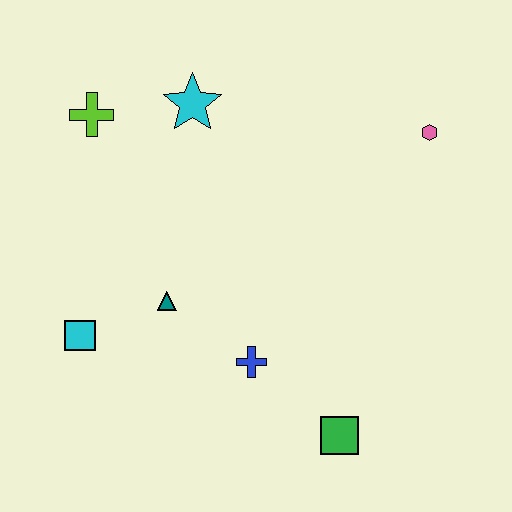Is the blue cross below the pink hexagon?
Yes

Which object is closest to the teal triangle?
The cyan square is closest to the teal triangle.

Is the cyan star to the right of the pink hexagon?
No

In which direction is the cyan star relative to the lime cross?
The cyan star is to the right of the lime cross.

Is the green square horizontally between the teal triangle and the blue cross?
No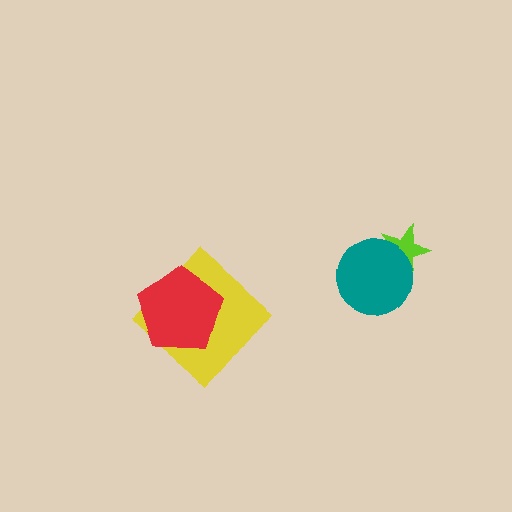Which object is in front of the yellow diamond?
The red pentagon is in front of the yellow diamond.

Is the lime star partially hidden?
Yes, it is partially covered by another shape.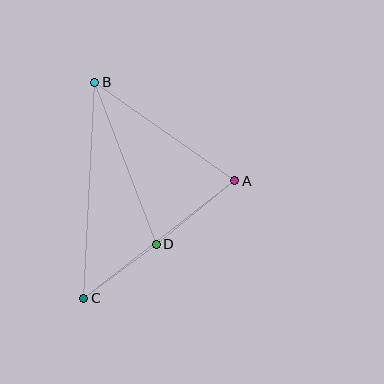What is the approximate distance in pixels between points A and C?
The distance between A and C is approximately 191 pixels.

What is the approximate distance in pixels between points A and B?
The distance between A and B is approximately 171 pixels.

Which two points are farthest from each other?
Points B and C are farthest from each other.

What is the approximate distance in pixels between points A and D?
The distance between A and D is approximately 101 pixels.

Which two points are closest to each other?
Points C and D are closest to each other.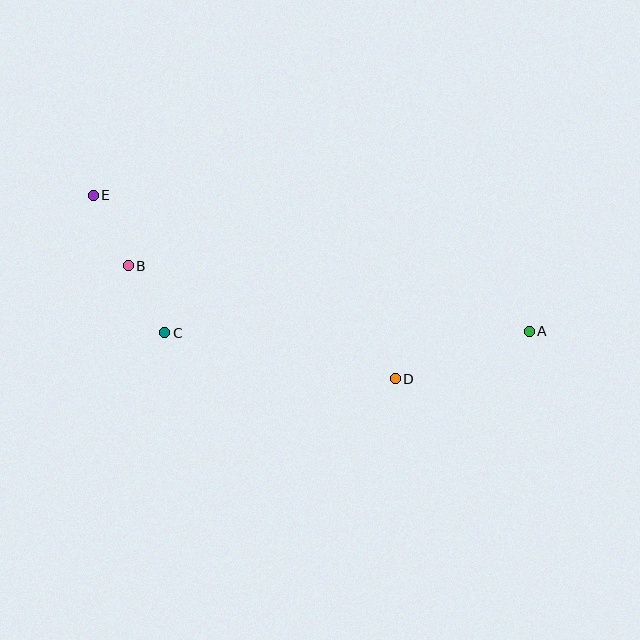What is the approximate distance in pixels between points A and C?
The distance between A and C is approximately 364 pixels.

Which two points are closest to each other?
Points B and C are closest to each other.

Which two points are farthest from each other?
Points A and E are farthest from each other.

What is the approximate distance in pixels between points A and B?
The distance between A and B is approximately 406 pixels.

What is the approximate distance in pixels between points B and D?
The distance between B and D is approximately 290 pixels.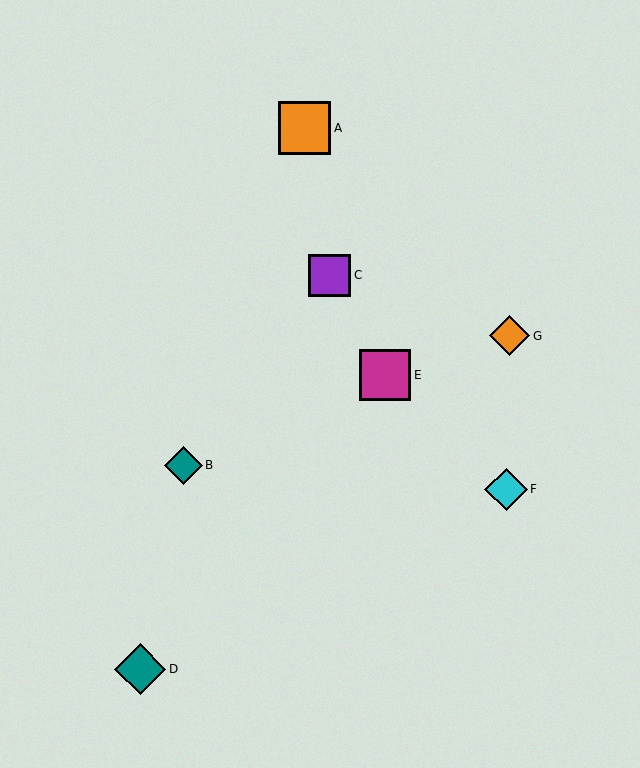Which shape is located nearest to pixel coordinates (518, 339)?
The orange diamond (labeled G) at (510, 336) is nearest to that location.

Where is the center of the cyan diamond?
The center of the cyan diamond is at (506, 489).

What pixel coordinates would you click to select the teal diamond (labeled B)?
Click at (183, 465) to select the teal diamond B.